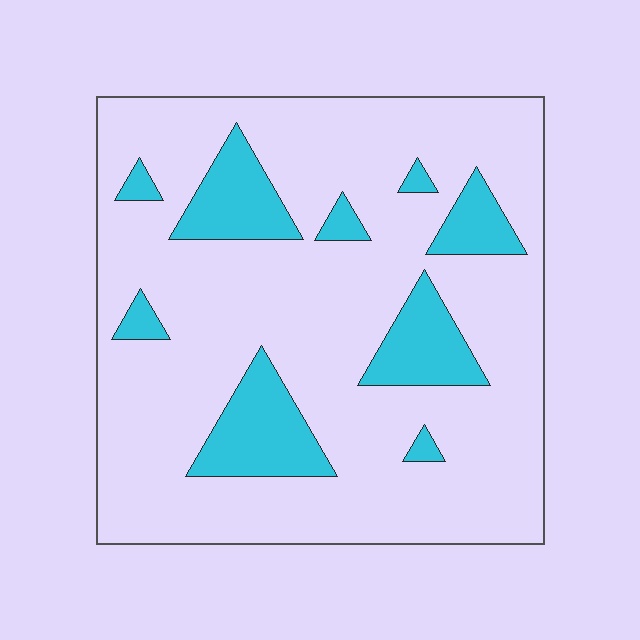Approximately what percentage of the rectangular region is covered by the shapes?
Approximately 20%.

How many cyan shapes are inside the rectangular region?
9.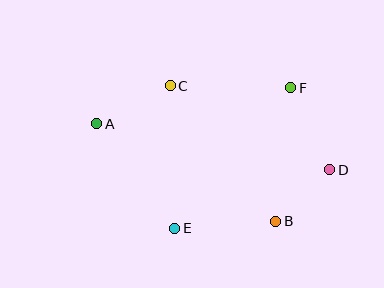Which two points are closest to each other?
Points B and D are closest to each other.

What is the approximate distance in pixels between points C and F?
The distance between C and F is approximately 121 pixels.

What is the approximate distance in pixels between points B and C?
The distance between B and C is approximately 172 pixels.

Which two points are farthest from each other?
Points A and D are farthest from each other.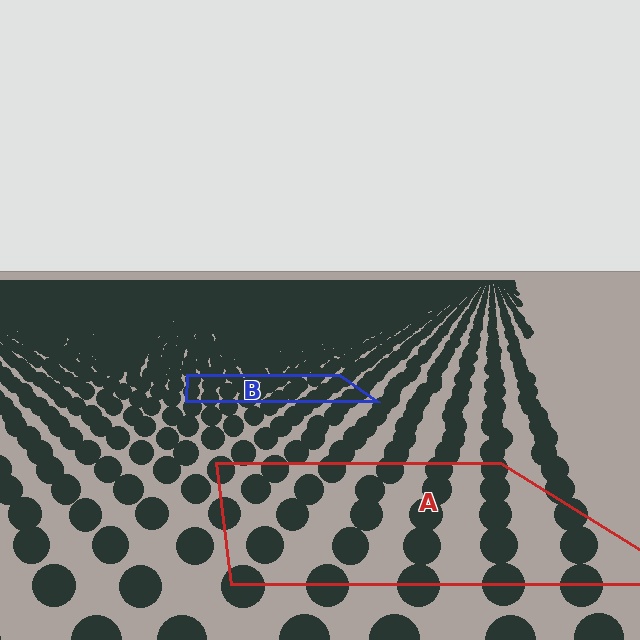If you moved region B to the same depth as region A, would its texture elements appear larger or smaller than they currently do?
They would appear larger. At a closer depth, the same texture elements are projected at a bigger on-screen size.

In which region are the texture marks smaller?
The texture marks are smaller in region B, because it is farther away.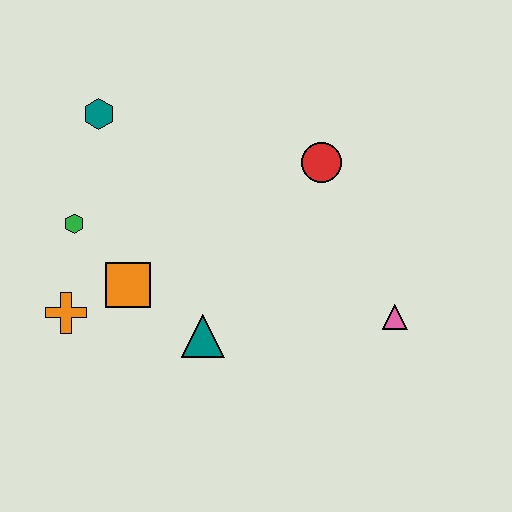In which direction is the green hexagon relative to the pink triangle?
The green hexagon is to the left of the pink triangle.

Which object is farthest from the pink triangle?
The teal hexagon is farthest from the pink triangle.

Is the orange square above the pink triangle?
Yes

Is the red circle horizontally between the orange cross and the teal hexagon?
No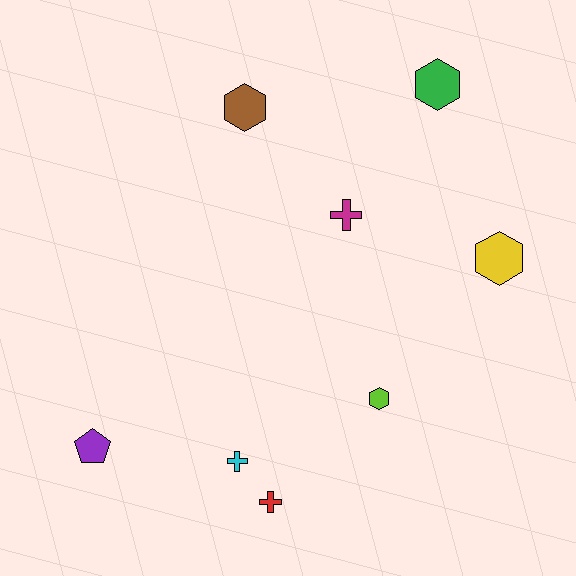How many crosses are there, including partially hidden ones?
There are 3 crosses.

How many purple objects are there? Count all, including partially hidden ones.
There is 1 purple object.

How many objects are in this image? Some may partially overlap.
There are 8 objects.